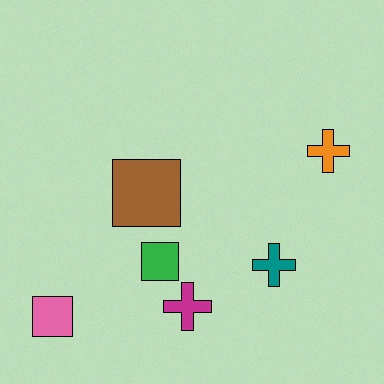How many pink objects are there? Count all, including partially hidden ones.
There is 1 pink object.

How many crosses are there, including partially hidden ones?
There are 3 crosses.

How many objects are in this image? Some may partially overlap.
There are 6 objects.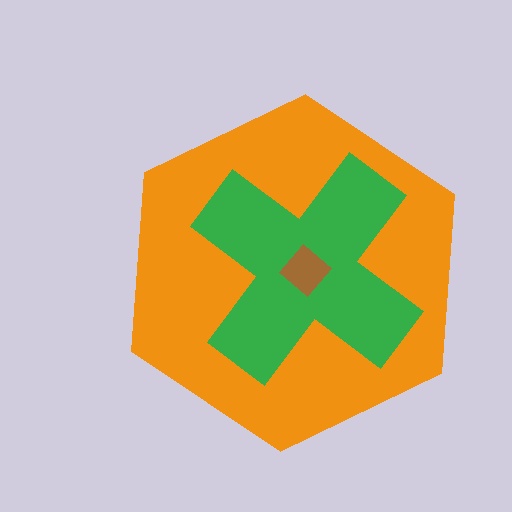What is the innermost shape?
The brown diamond.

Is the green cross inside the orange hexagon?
Yes.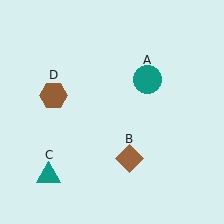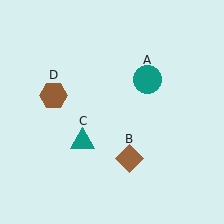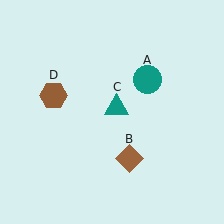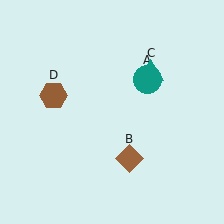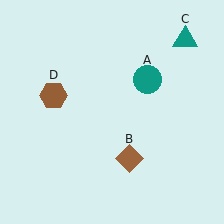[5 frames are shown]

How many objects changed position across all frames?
1 object changed position: teal triangle (object C).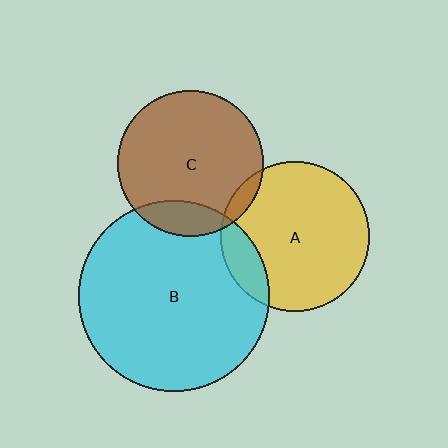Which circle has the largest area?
Circle B (cyan).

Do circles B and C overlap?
Yes.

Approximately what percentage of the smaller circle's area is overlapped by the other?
Approximately 15%.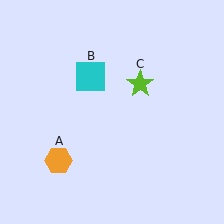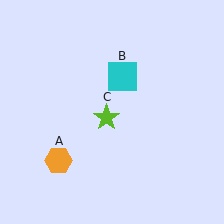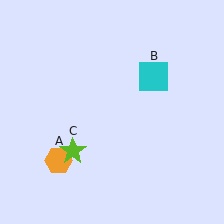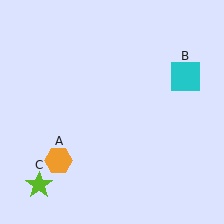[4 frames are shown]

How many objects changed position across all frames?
2 objects changed position: cyan square (object B), lime star (object C).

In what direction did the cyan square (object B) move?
The cyan square (object B) moved right.